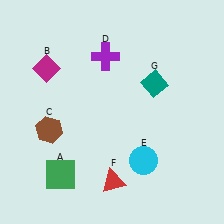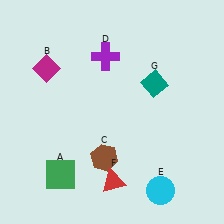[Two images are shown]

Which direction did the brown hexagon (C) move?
The brown hexagon (C) moved right.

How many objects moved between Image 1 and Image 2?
2 objects moved between the two images.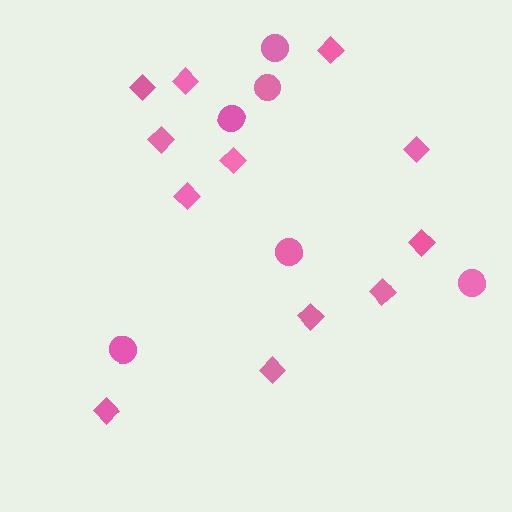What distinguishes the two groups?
There are 2 groups: one group of diamonds (12) and one group of circles (6).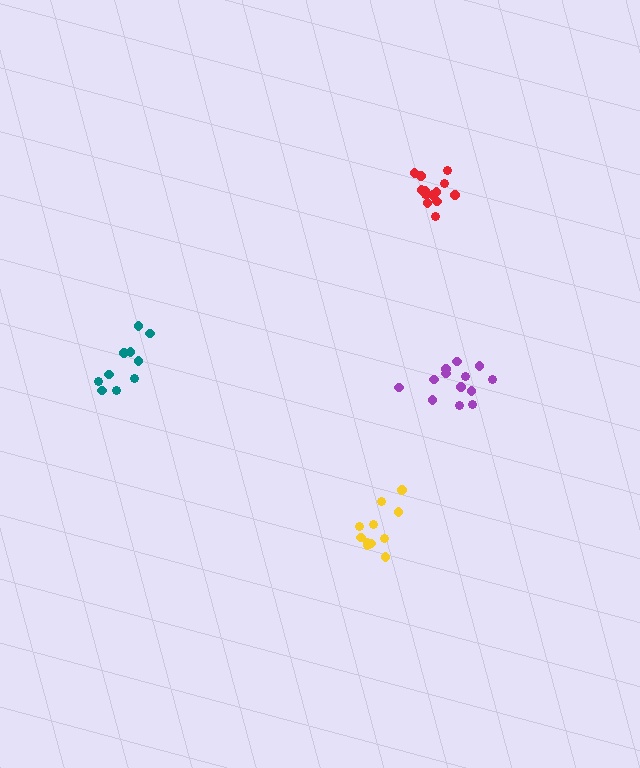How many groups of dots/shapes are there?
There are 4 groups.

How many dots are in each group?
Group 1: 10 dots, Group 2: 13 dots, Group 3: 11 dots, Group 4: 13 dots (47 total).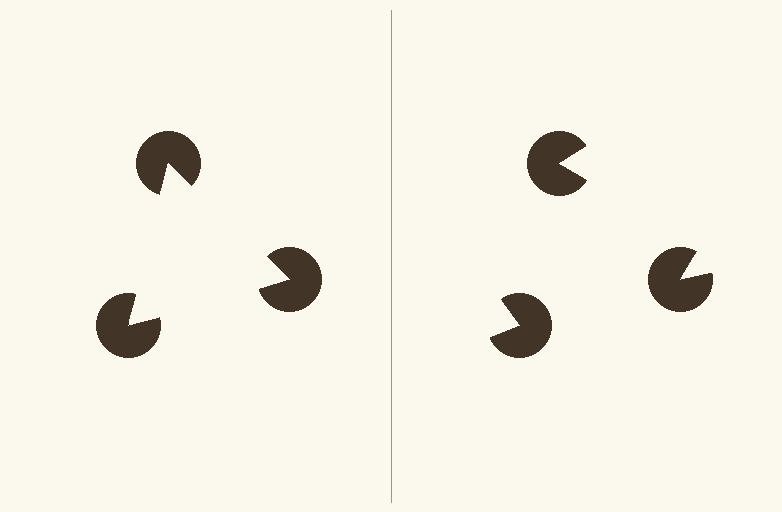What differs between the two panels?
The pac-man discs are positioned identically on both sides; only the wedge orientations differ. On the left they align to a triangle; on the right they are misaligned.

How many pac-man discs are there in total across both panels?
6 — 3 on each side.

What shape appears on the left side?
An illusory triangle.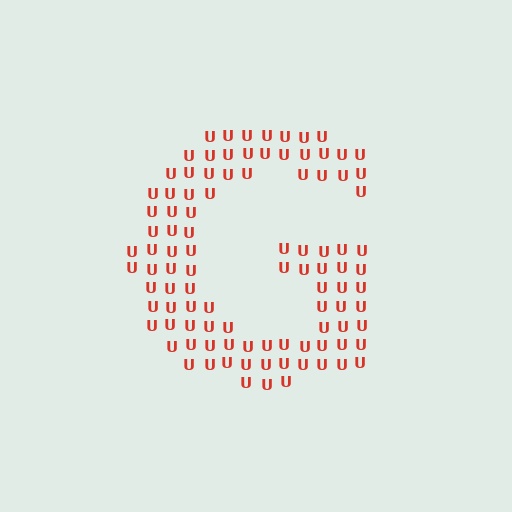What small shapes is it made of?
It is made of small letter U's.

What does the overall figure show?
The overall figure shows the letter G.